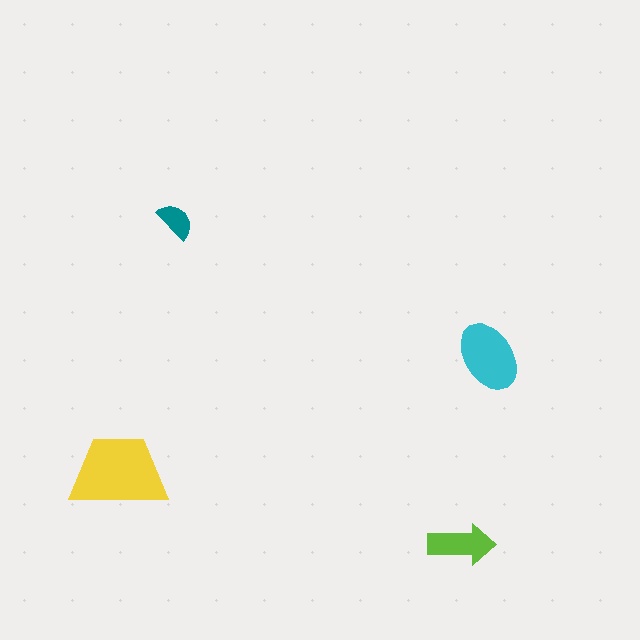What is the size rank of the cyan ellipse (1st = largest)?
2nd.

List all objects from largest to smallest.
The yellow trapezoid, the cyan ellipse, the lime arrow, the teal semicircle.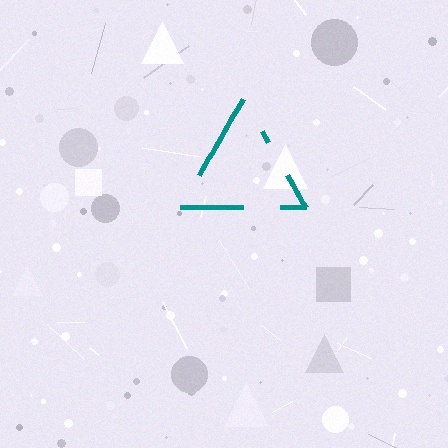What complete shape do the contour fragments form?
The contour fragments form a triangle.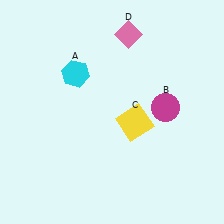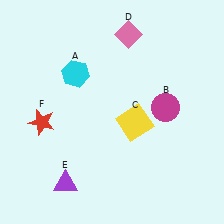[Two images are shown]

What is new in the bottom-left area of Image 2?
A red star (F) was added in the bottom-left area of Image 2.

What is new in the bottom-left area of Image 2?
A purple triangle (E) was added in the bottom-left area of Image 2.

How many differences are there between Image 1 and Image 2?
There are 2 differences between the two images.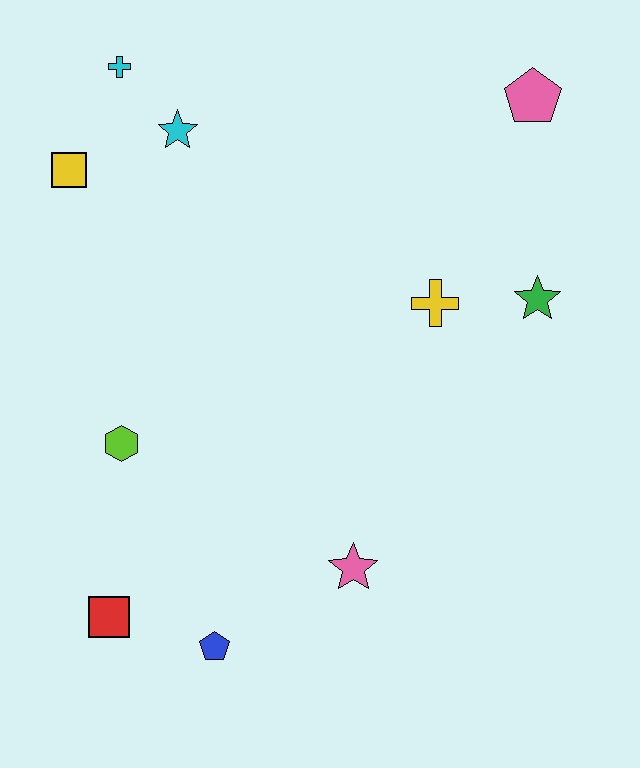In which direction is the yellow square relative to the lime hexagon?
The yellow square is above the lime hexagon.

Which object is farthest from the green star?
The red square is farthest from the green star.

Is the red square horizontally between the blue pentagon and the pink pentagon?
No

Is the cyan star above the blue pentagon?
Yes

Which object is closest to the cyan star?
The cyan cross is closest to the cyan star.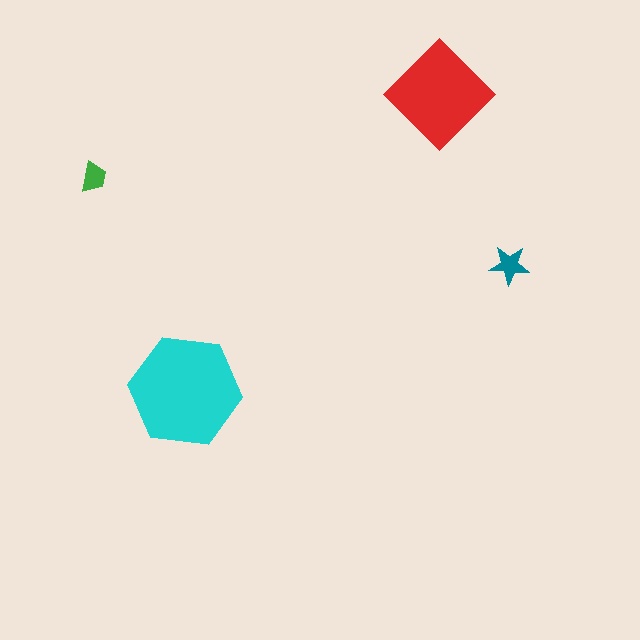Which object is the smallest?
The green trapezoid.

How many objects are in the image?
There are 4 objects in the image.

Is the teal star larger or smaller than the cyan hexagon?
Smaller.